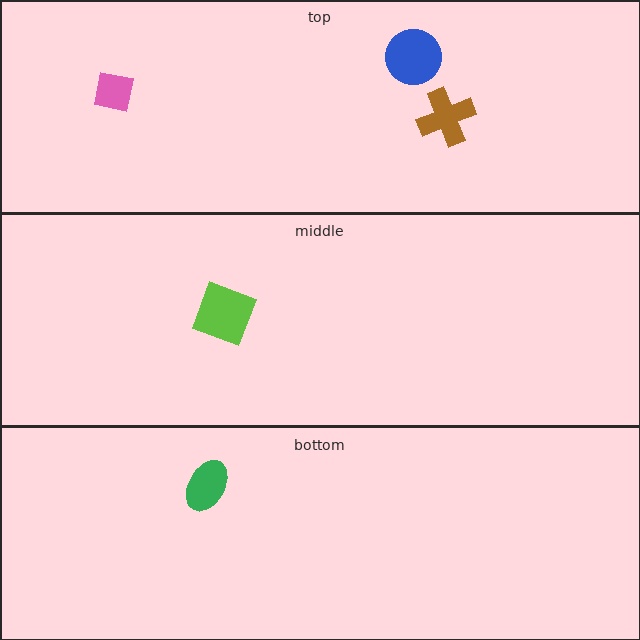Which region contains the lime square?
The middle region.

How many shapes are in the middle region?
1.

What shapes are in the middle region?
The lime square.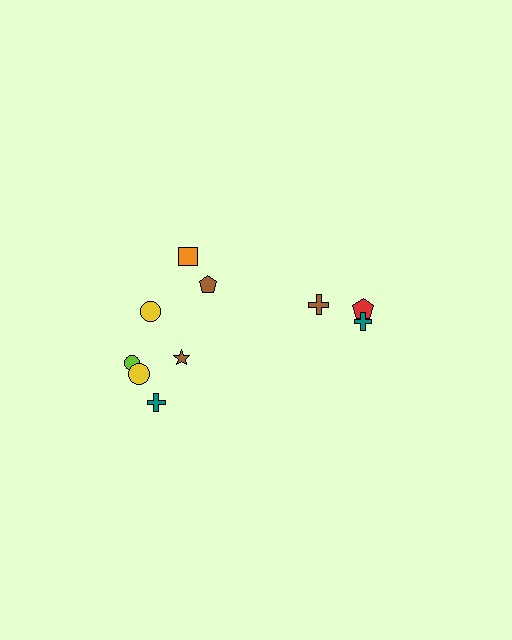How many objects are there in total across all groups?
There are 10 objects.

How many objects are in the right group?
There are 3 objects.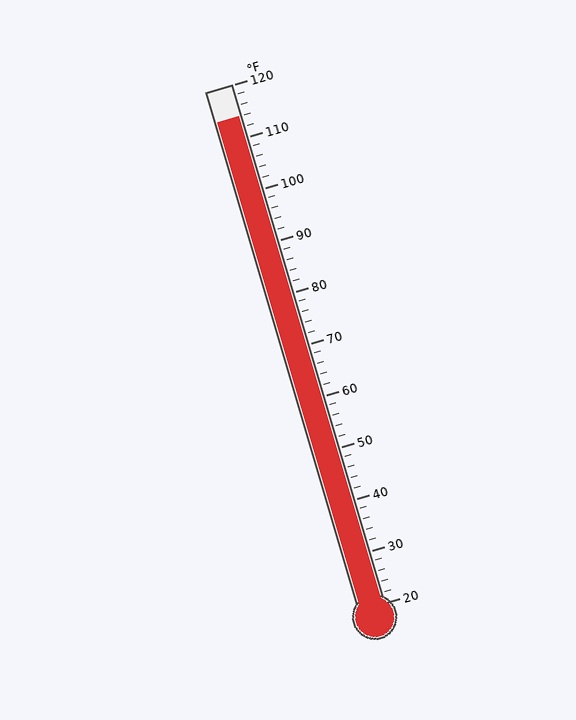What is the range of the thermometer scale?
The thermometer scale ranges from 20°F to 120°F.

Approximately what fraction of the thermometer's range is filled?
The thermometer is filled to approximately 95% of its range.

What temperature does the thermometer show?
The thermometer shows approximately 114°F.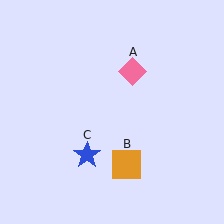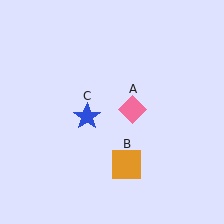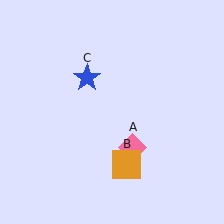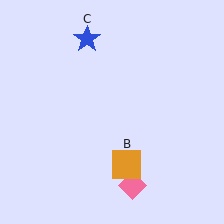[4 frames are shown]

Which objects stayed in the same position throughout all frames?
Orange square (object B) remained stationary.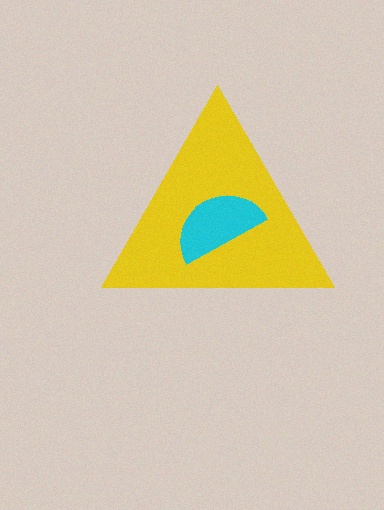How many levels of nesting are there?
2.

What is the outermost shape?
The yellow triangle.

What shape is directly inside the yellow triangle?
The cyan semicircle.